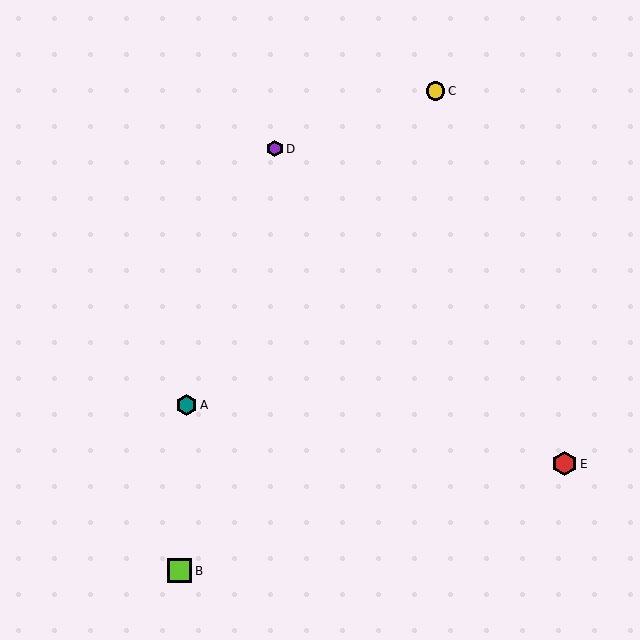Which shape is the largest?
The red hexagon (labeled E) is the largest.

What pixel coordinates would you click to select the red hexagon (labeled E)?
Click at (564, 464) to select the red hexagon E.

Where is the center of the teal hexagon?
The center of the teal hexagon is at (187, 405).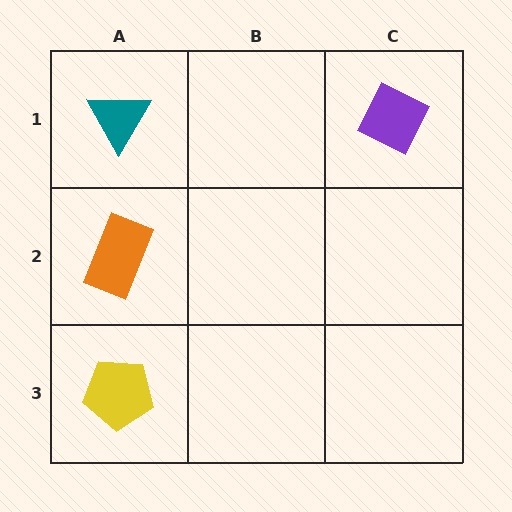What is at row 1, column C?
A purple diamond.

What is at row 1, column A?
A teal triangle.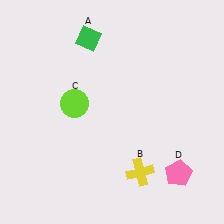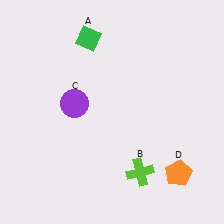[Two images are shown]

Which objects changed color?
B changed from yellow to lime. C changed from lime to purple. D changed from pink to orange.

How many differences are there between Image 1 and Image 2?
There are 3 differences between the two images.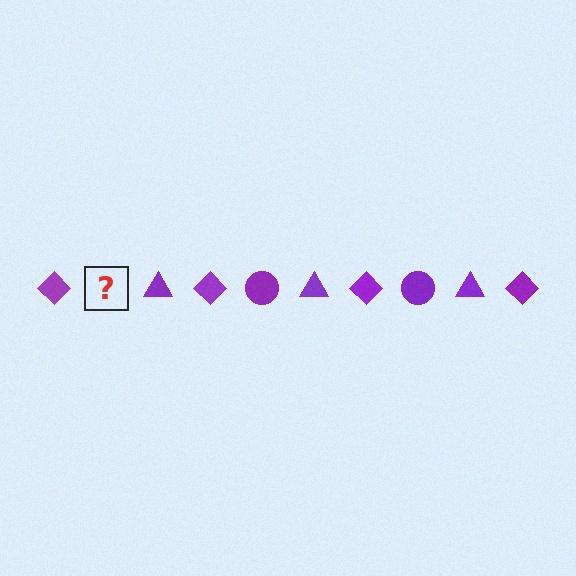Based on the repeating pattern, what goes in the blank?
The blank should be a purple circle.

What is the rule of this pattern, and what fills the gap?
The rule is that the pattern cycles through diamond, circle, triangle shapes in purple. The gap should be filled with a purple circle.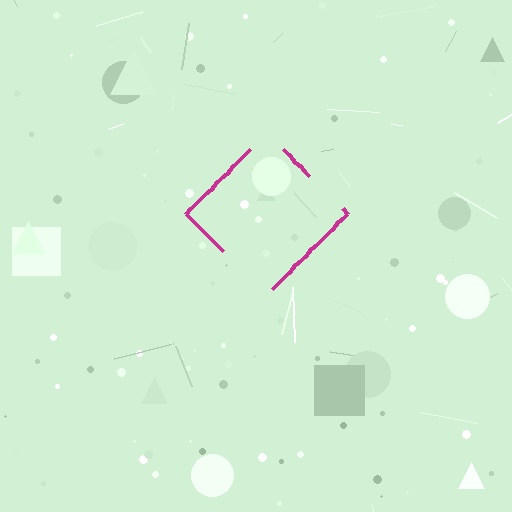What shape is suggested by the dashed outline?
The dashed outline suggests a diamond.